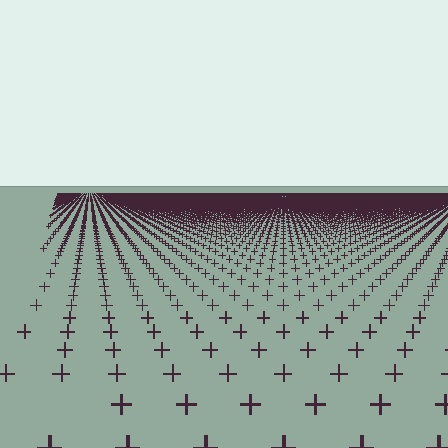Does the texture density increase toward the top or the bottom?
Density increases toward the top.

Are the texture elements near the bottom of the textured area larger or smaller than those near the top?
Larger. Near the bottom, elements are closer to the viewer and appear at a bigger on-screen size.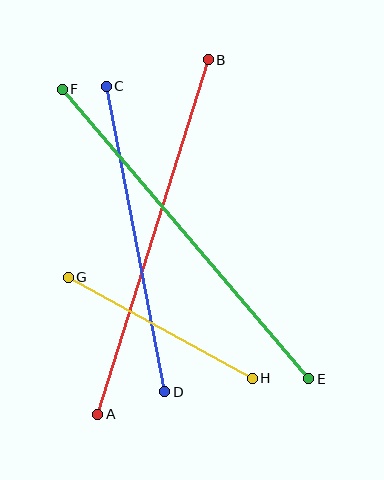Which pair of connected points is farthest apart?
Points E and F are farthest apart.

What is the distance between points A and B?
The distance is approximately 371 pixels.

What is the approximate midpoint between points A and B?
The midpoint is at approximately (153, 237) pixels.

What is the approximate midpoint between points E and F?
The midpoint is at approximately (185, 234) pixels.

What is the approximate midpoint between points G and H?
The midpoint is at approximately (160, 328) pixels.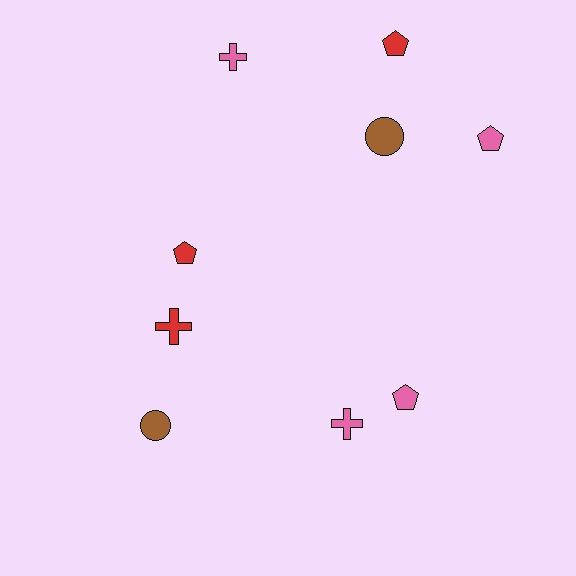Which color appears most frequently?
Pink, with 4 objects.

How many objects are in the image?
There are 9 objects.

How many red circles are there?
There are no red circles.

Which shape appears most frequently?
Pentagon, with 4 objects.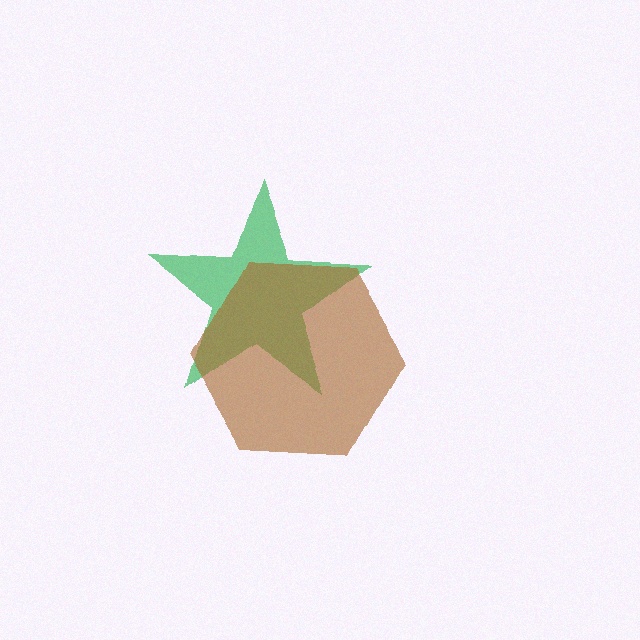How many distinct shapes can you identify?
There are 2 distinct shapes: a green star, a brown hexagon.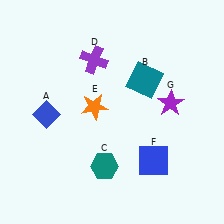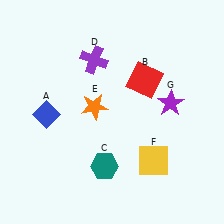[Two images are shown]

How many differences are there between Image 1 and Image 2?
There are 2 differences between the two images.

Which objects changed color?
B changed from teal to red. F changed from blue to yellow.